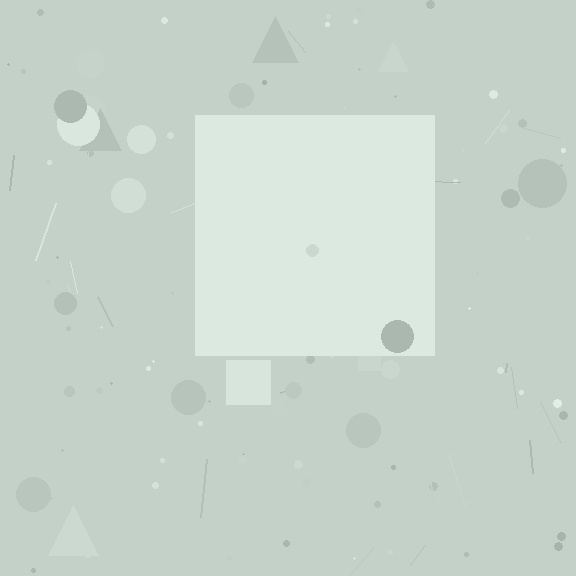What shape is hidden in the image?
A square is hidden in the image.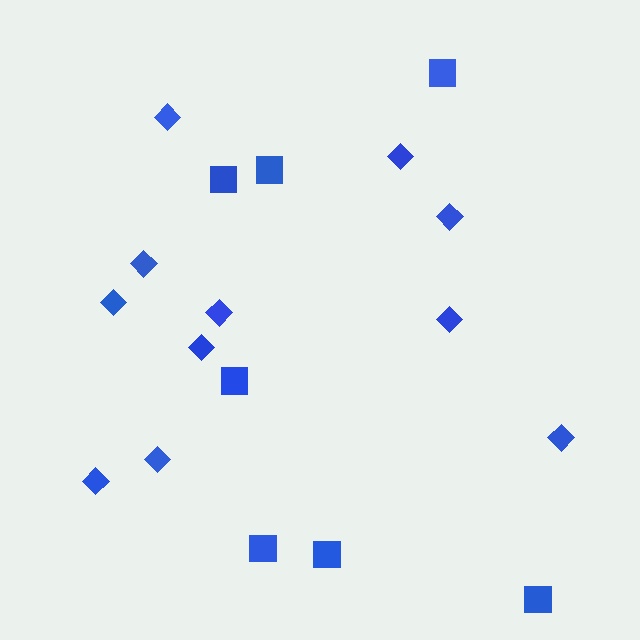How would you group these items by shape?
There are 2 groups: one group of squares (7) and one group of diamonds (11).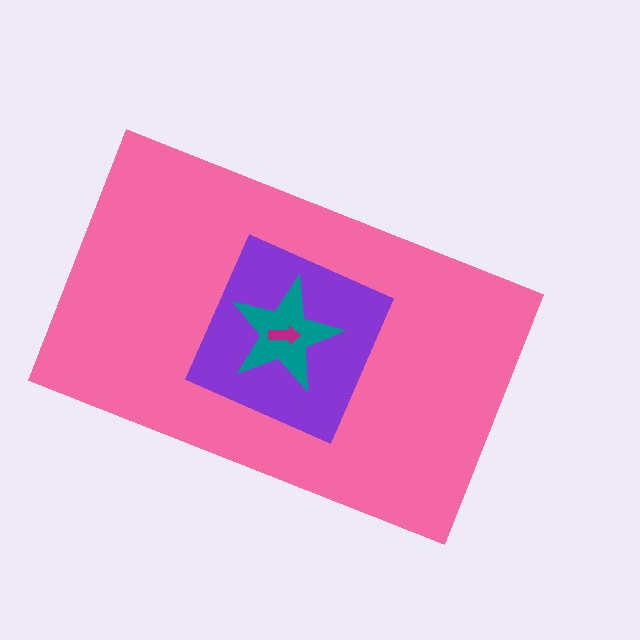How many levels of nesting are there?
4.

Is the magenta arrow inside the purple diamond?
Yes.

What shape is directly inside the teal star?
The magenta arrow.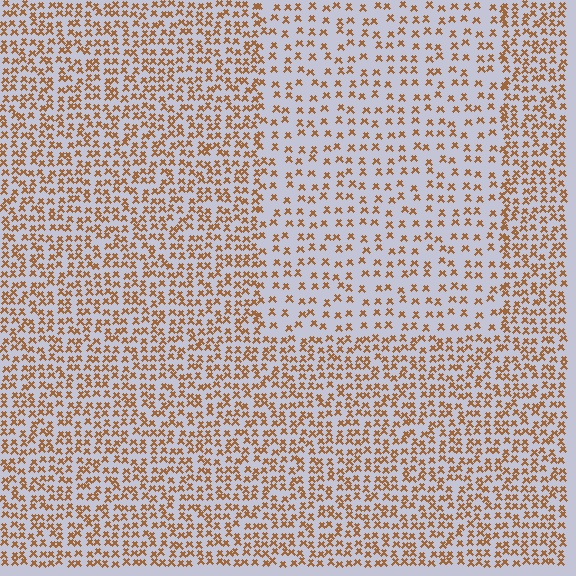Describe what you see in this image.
The image contains small brown elements arranged at two different densities. A rectangle-shaped region is visible where the elements are less densely packed than the surrounding area.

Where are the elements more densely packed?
The elements are more densely packed outside the rectangle boundary.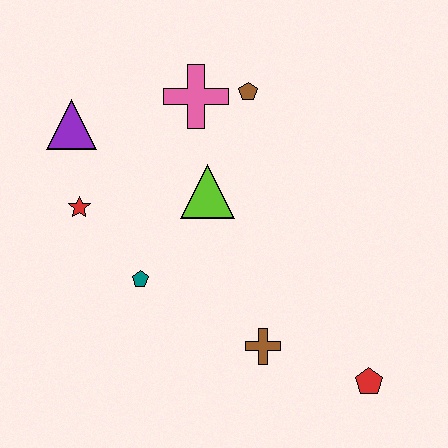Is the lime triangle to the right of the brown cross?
No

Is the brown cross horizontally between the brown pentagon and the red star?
No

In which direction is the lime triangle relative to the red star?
The lime triangle is to the right of the red star.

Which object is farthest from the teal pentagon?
The red pentagon is farthest from the teal pentagon.